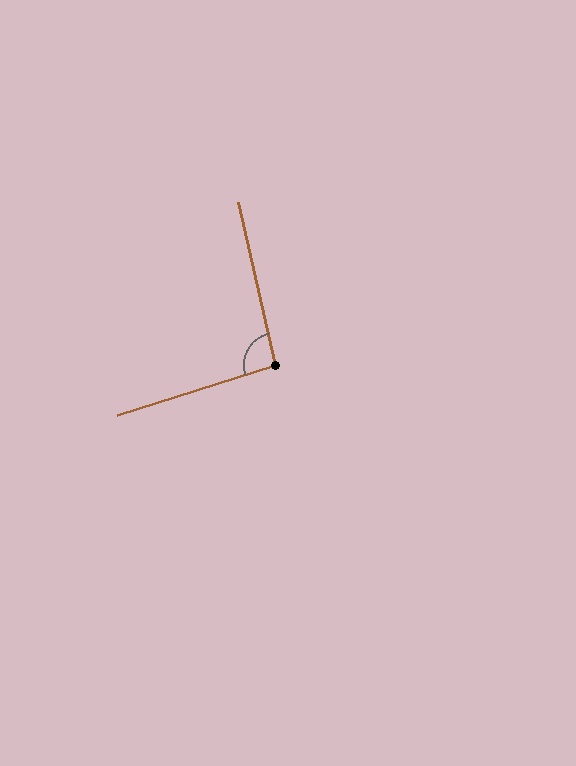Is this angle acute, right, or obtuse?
It is approximately a right angle.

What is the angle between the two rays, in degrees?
Approximately 95 degrees.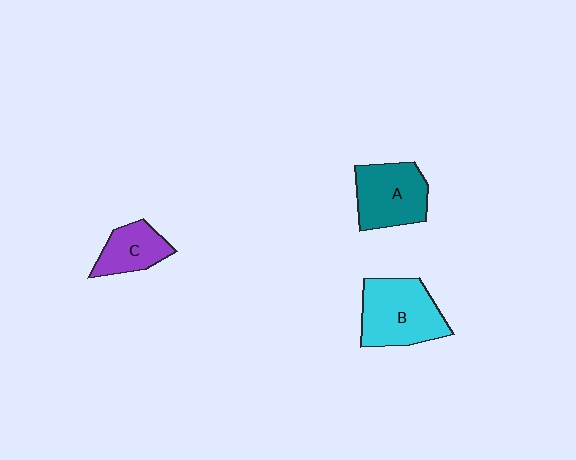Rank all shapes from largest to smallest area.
From largest to smallest: B (cyan), A (teal), C (purple).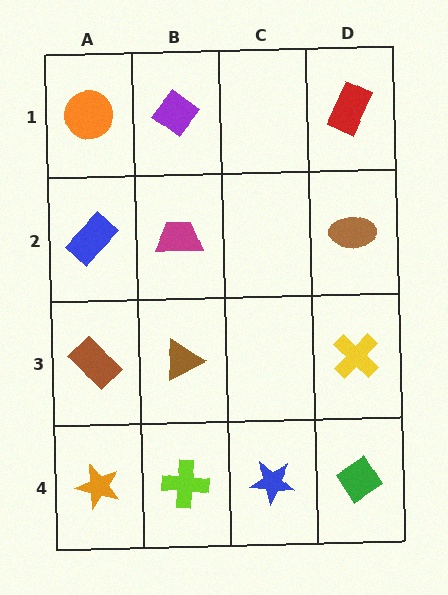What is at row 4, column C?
A blue star.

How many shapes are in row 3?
3 shapes.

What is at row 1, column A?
An orange circle.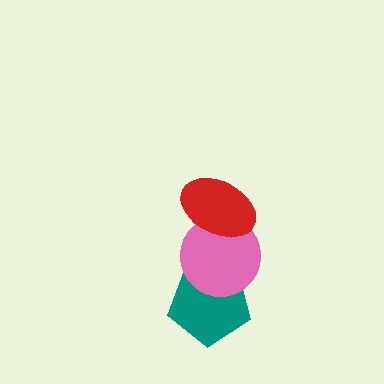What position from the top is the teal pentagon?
The teal pentagon is 3rd from the top.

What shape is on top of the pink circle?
The red ellipse is on top of the pink circle.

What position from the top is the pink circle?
The pink circle is 2nd from the top.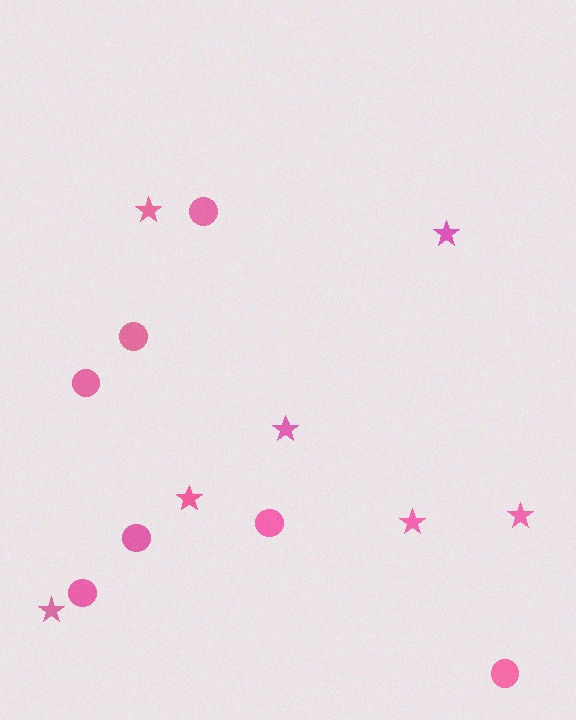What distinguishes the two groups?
There are 2 groups: one group of circles (7) and one group of stars (7).